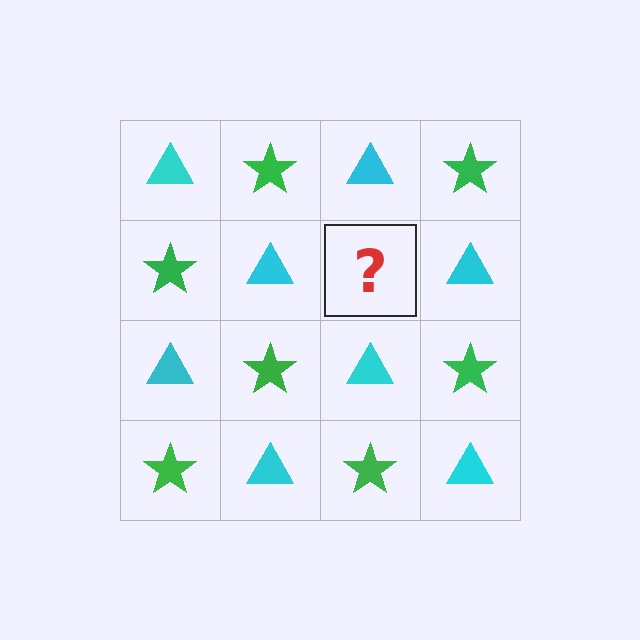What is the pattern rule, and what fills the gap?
The rule is that it alternates cyan triangle and green star in a checkerboard pattern. The gap should be filled with a green star.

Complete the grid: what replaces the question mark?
The question mark should be replaced with a green star.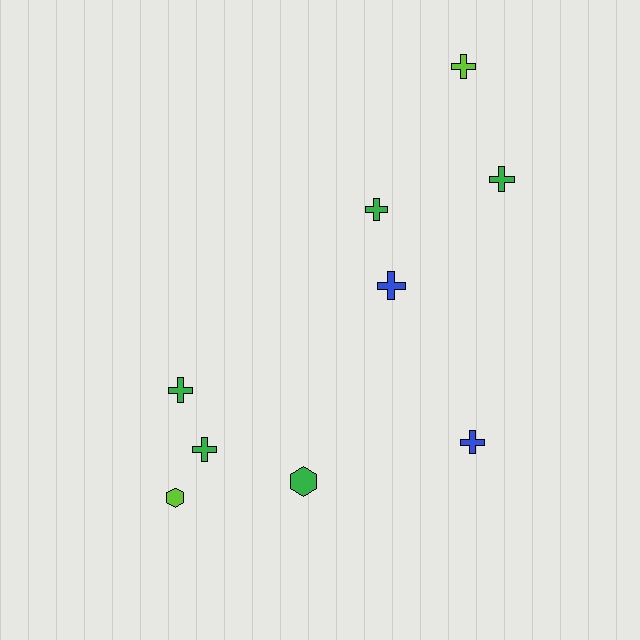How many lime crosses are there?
There is 1 lime cross.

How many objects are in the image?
There are 9 objects.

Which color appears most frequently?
Green, with 5 objects.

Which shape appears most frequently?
Cross, with 7 objects.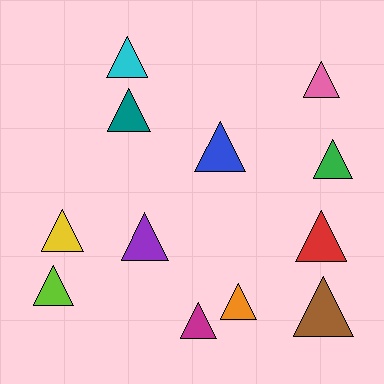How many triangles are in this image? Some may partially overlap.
There are 12 triangles.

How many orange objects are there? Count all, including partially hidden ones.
There is 1 orange object.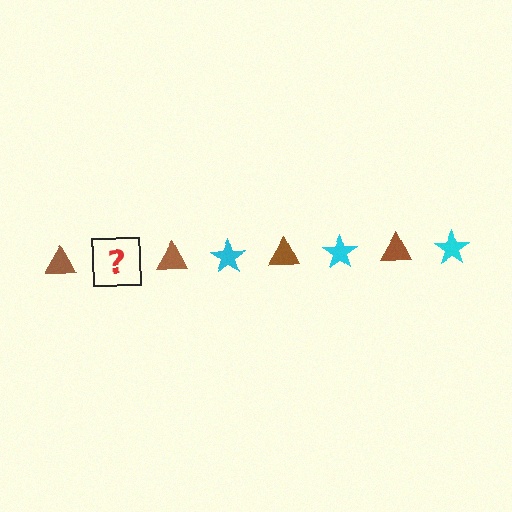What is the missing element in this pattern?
The missing element is a cyan star.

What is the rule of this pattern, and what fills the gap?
The rule is that the pattern alternates between brown triangle and cyan star. The gap should be filled with a cyan star.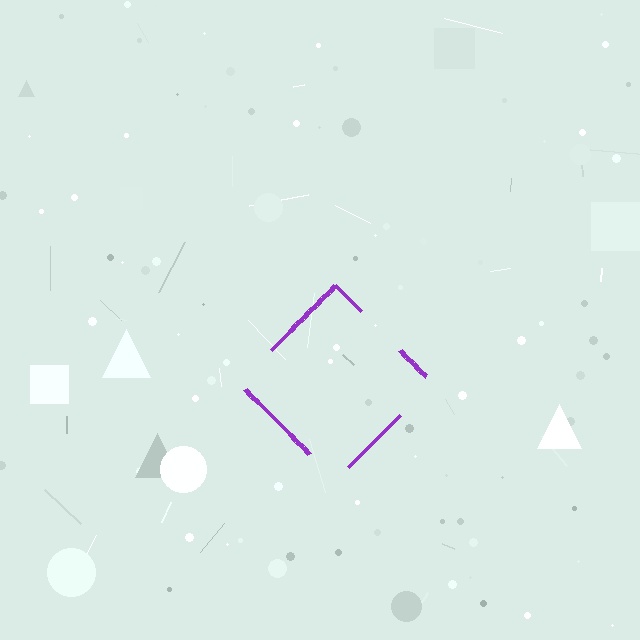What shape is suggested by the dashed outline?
The dashed outline suggests a diamond.